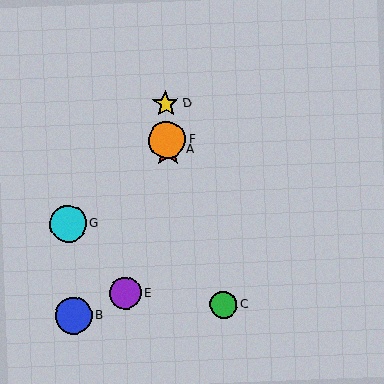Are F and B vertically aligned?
No, F is at x≈167 and B is at x≈73.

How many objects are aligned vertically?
3 objects (A, D, F) are aligned vertically.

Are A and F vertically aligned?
Yes, both are at x≈167.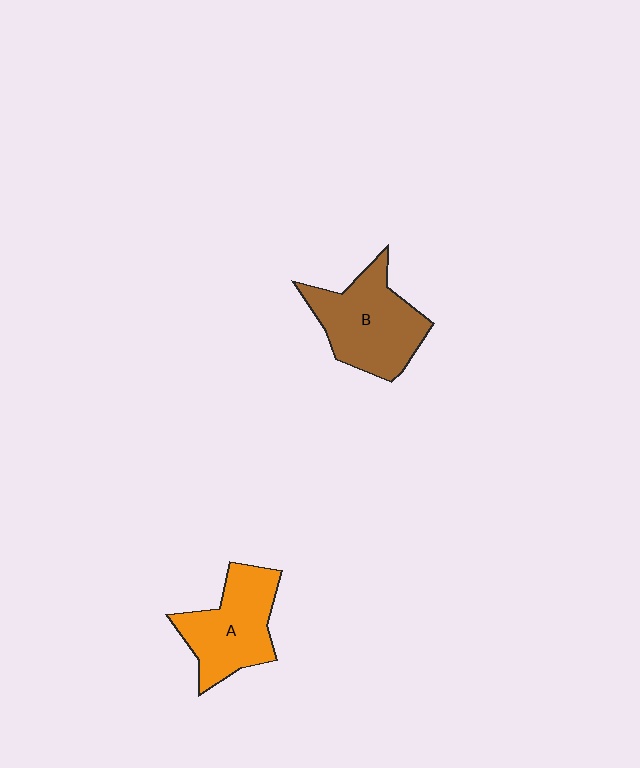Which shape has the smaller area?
Shape A (orange).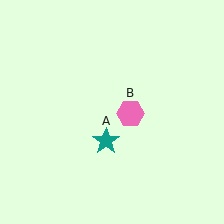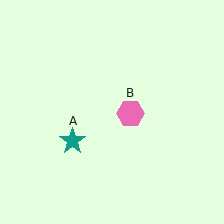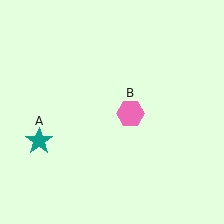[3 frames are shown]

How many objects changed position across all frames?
1 object changed position: teal star (object A).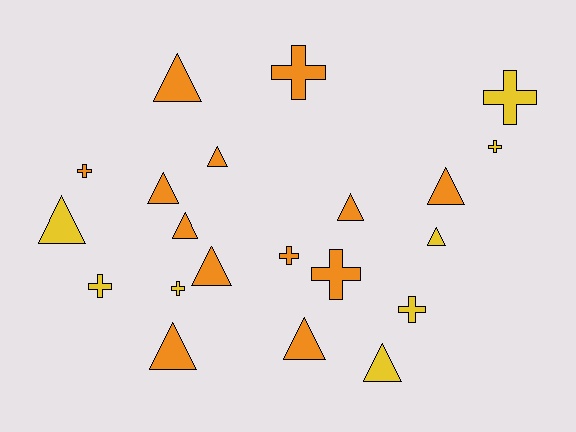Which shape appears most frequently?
Triangle, with 12 objects.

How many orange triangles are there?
There are 9 orange triangles.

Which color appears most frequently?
Orange, with 13 objects.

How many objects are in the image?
There are 21 objects.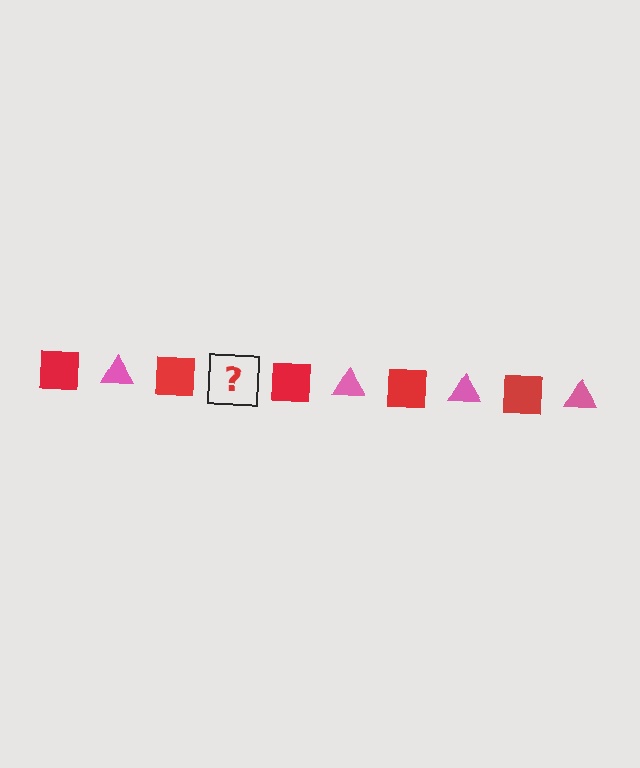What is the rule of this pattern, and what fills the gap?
The rule is that the pattern alternates between red square and pink triangle. The gap should be filled with a pink triangle.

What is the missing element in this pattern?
The missing element is a pink triangle.